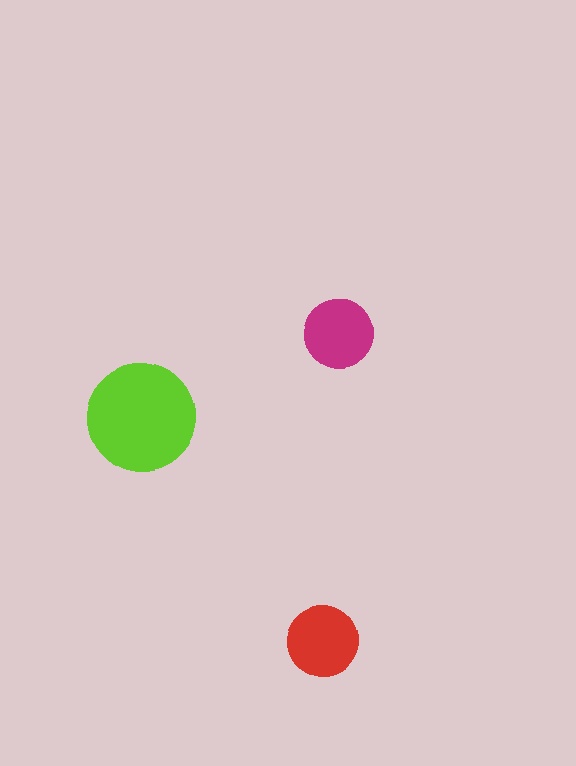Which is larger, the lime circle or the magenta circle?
The lime one.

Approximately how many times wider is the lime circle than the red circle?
About 1.5 times wider.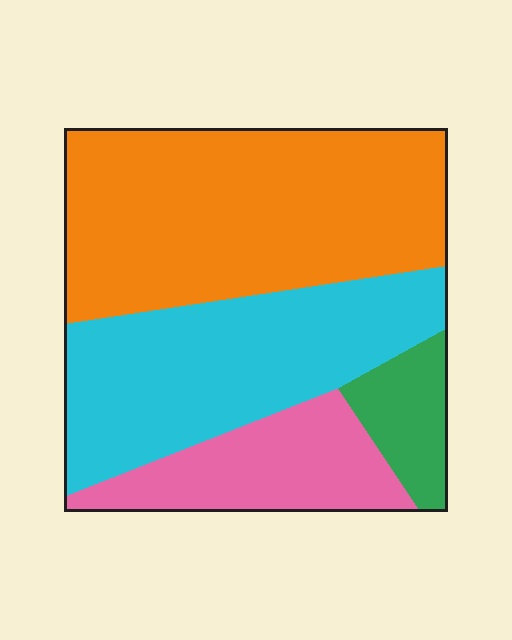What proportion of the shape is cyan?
Cyan takes up between a sixth and a third of the shape.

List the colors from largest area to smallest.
From largest to smallest: orange, cyan, pink, green.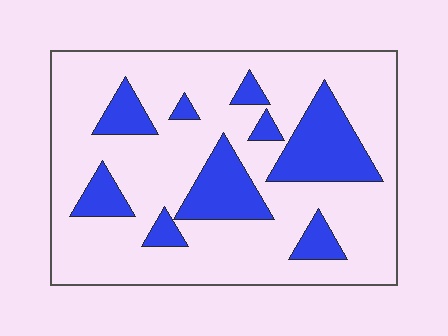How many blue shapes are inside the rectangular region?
9.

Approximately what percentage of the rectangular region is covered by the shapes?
Approximately 25%.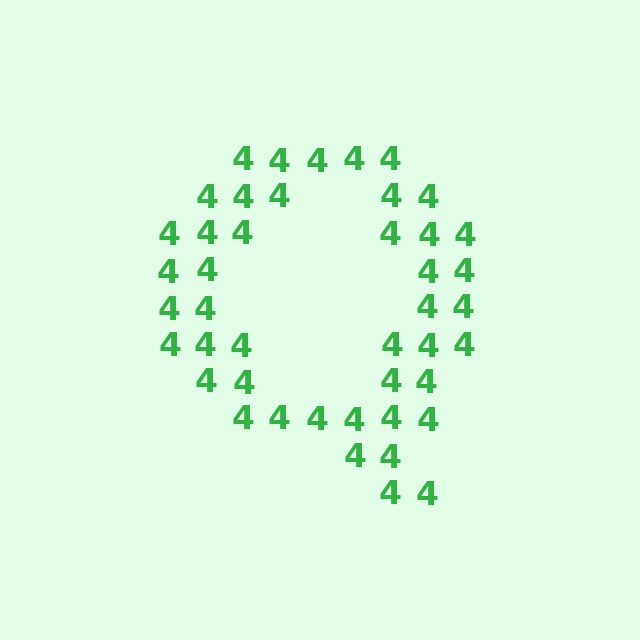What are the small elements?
The small elements are digit 4's.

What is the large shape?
The large shape is the letter Q.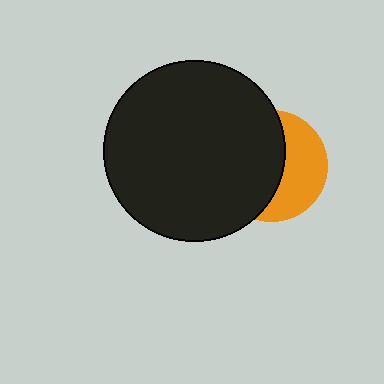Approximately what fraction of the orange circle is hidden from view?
Roughly 58% of the orange circle is hidden behind the black circle.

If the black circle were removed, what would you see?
You would see the complete orange circle.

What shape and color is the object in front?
The object in front is a black circle.